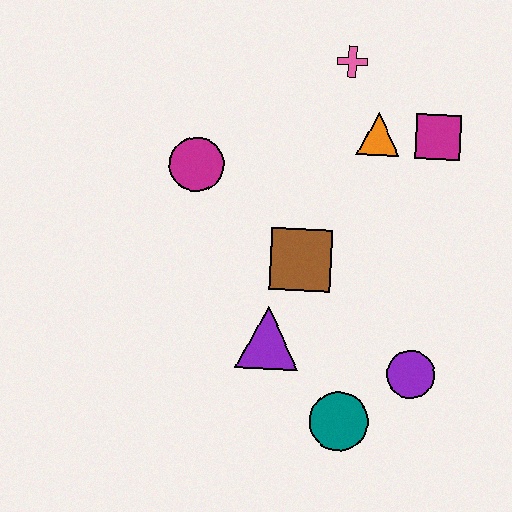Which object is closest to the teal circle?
The purple circle is closest to the teal circle.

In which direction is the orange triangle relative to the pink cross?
The orange triangle is below the pink cross.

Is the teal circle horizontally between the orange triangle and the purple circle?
No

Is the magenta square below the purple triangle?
No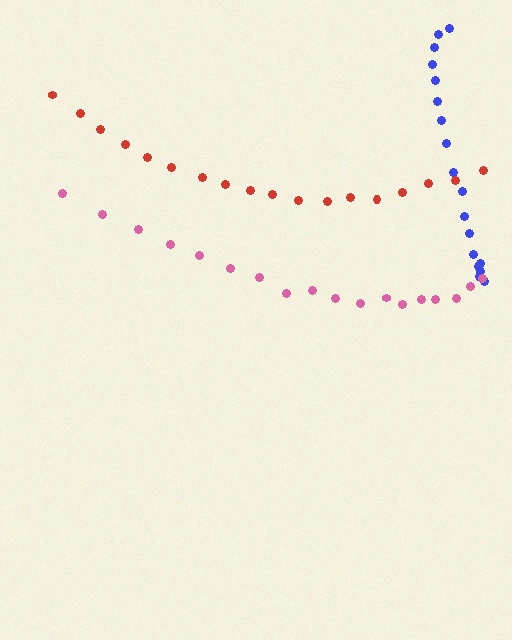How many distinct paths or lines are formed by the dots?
There are 3 distinct paths.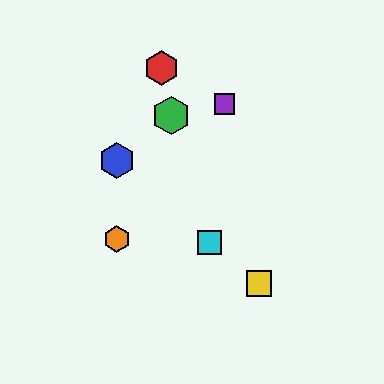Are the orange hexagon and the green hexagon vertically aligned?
No, the orange hexagon is at x≈117 and the green hexagon is at x≈171.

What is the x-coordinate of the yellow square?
The yellow square is at x≈259.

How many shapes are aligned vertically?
2 shapes (the blue hexagon, the orange hexagon) are aligned vertically.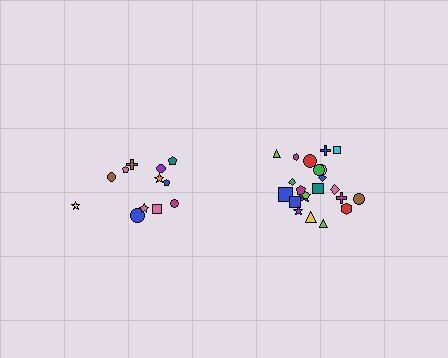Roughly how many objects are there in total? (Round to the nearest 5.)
Roughly 35 objects in total.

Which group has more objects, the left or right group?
The right group.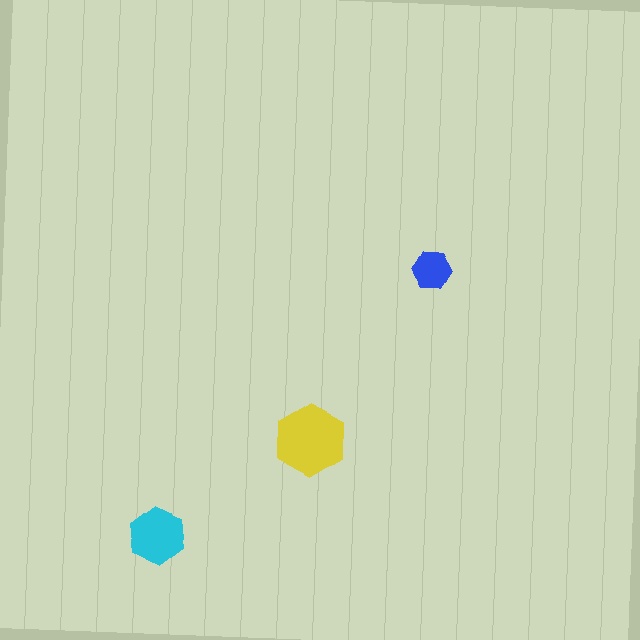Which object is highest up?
The blue hexagon is topmost.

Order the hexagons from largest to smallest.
the yellow one, the cyan one, the blue one.